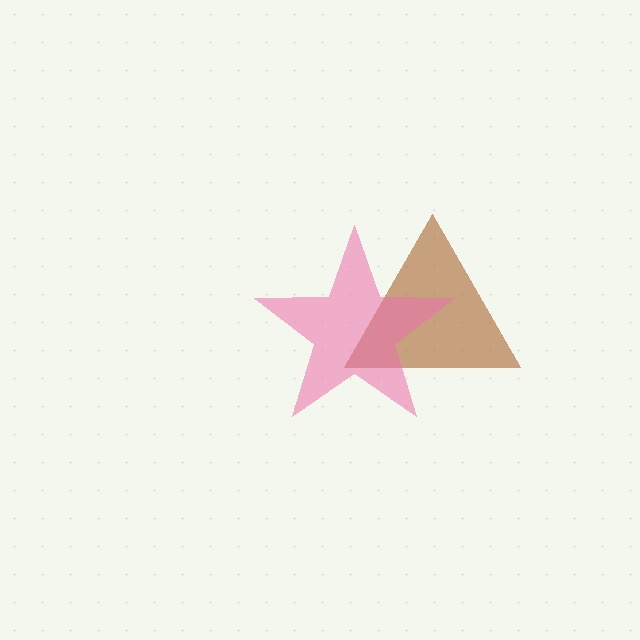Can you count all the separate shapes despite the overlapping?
Yes, there are 2 separate shapes.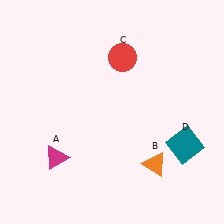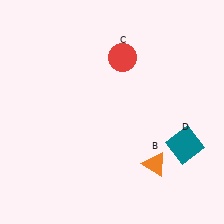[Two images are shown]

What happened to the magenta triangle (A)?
The magenta triangle (A) was removed in Image 2. It was in the bottom-left area of Image 1.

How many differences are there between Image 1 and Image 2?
There is 1 difference between the two images.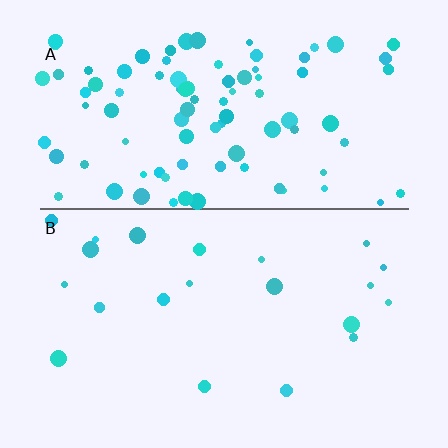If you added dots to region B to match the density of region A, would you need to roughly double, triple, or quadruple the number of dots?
Approximately quadruple.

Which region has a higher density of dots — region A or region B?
A (the top).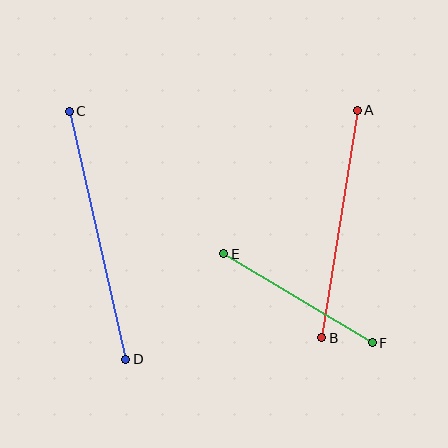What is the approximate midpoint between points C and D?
The midpoint is at approximately (98, 235) pixels.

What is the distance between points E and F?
The distance is approximately 173 pixels.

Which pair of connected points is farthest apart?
Points C and D are farthest apart.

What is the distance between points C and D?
The distance is approximately 254 pixels.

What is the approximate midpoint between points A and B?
The midpoint is at approximately (340, 224) pixels.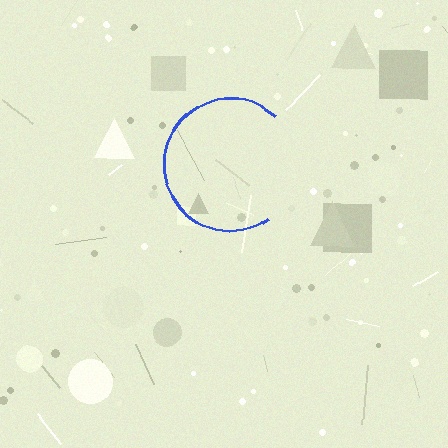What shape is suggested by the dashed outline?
The dashed outline suggests a circle.